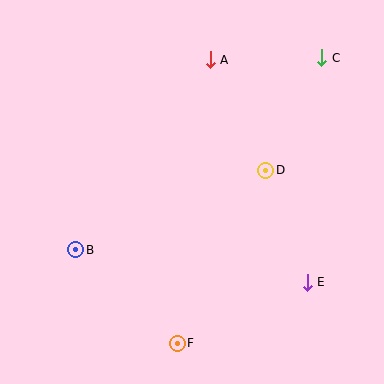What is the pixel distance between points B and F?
The distance between B and F is 138 pixels.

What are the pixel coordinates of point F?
Point F is at (177, 343).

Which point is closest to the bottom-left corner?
Point B is closest to the bottom-left corner.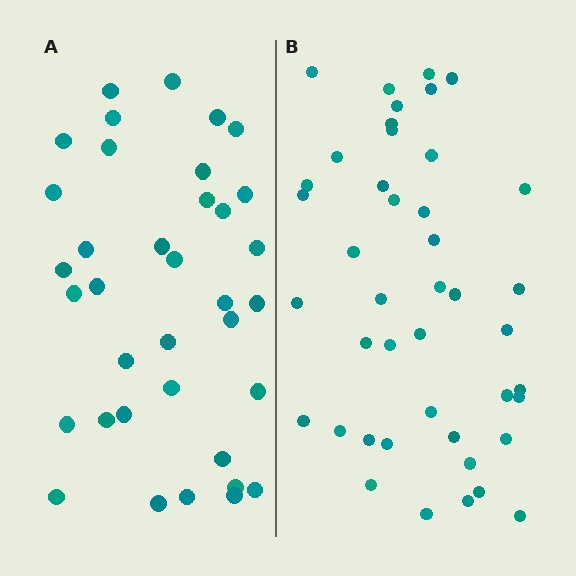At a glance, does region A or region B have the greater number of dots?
Region B (the right region) has more dots.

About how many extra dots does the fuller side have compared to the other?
Region B has roughly 8 or so more dots than region A.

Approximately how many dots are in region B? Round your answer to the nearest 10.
About 40 dots. (The exact count is 43, which rounds to 40.)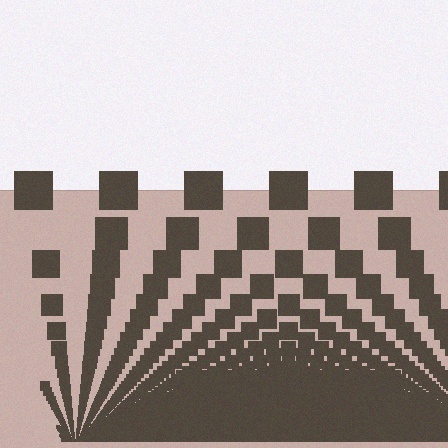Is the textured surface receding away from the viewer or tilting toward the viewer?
The surface appears to tilt toward the viewer. Texture elements get larger and sparser toward the top.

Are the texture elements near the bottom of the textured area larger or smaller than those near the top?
Smaller. The gradient is inverted — elements near the bottom are smaller and denser.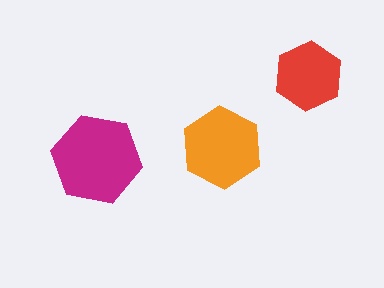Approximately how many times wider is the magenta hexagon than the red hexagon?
About 1.5 times wider.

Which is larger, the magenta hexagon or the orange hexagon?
The magenta one.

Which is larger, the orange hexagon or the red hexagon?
The orange one.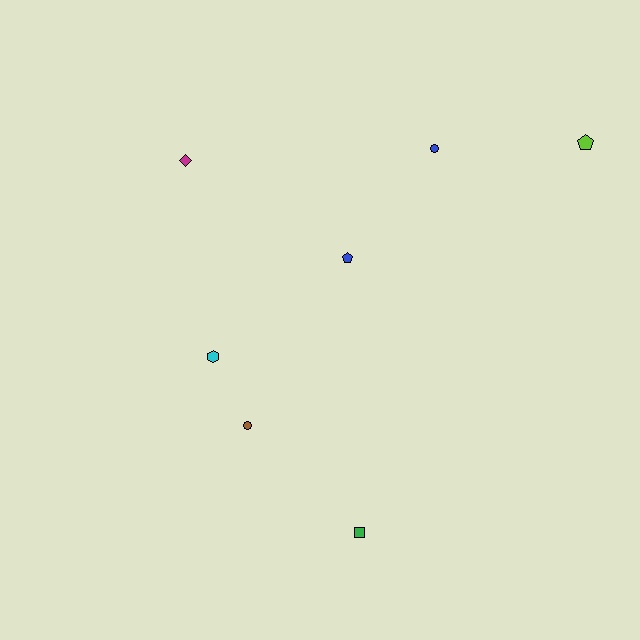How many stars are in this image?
There are no stars.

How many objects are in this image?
There are 7 objects.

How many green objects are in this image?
There is 1 green object.